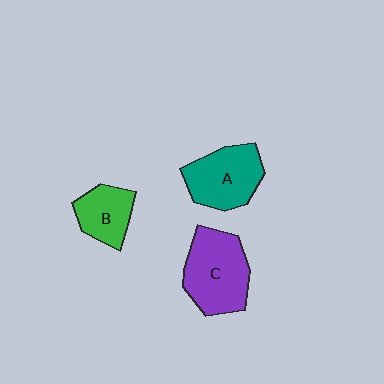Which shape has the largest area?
Shape C (purple).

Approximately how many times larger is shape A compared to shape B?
Approximately 1.4 times.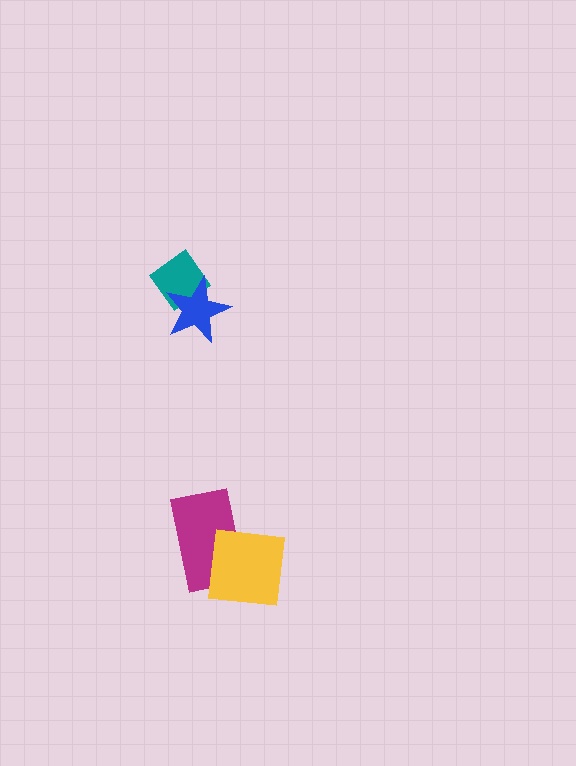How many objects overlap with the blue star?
1 object overlaps with the blue star.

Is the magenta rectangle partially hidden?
Yes, it is partially covered by another shape.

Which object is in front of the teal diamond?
The blue star is in front of the teal diamond.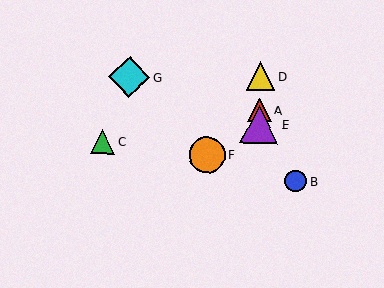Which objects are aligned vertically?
Objects A, D, E are aligned vertically.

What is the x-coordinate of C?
Object C is at x≈103.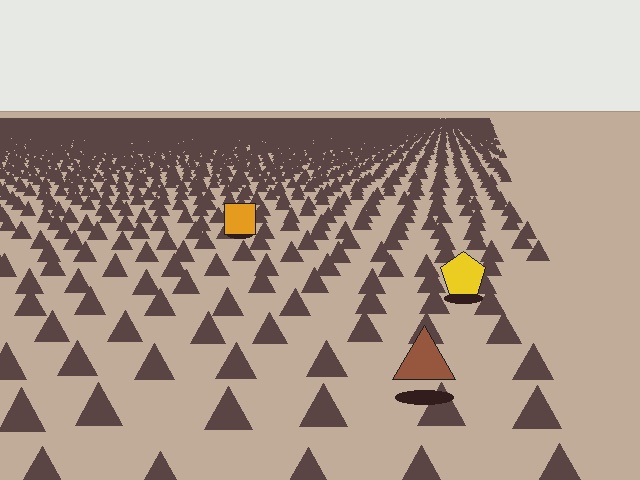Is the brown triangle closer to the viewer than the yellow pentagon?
Yes. The brown triangle is closer — you can tell from the texture gradient: the ground texture is coarser near it.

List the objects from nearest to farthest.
From nearest to farthest: the brown triangle, the yellow pentagon, the orange square.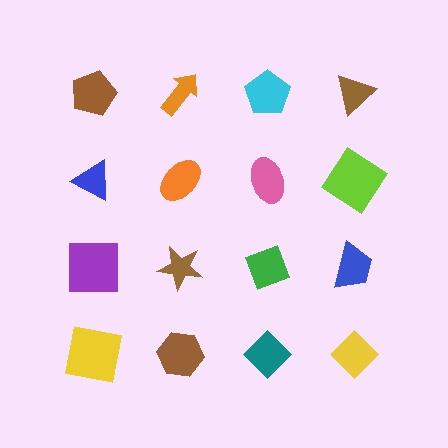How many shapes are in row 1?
4 shapes.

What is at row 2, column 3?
A pink ellipse.